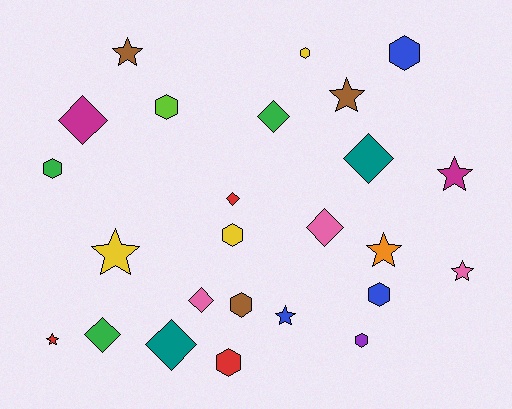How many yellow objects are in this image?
There are 3 yellow objects.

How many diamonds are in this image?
There are 8 diamonds.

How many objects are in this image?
There are 25 objects.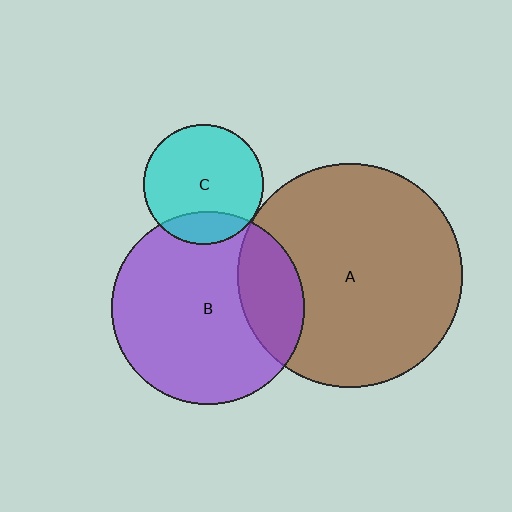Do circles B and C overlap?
Yes.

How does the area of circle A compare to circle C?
Approximately 3.5 times.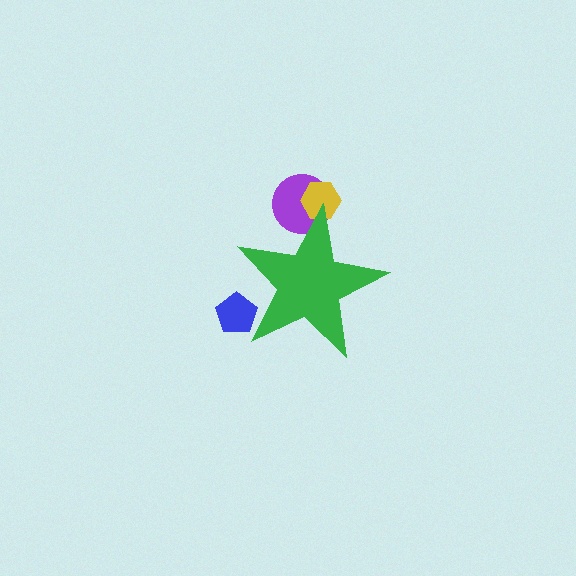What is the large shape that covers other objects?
A green star.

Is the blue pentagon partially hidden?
Yes, the blue pentagon is partially hidden behind the green star.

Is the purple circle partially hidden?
Yes, the purple circle is partially hidden behind the green star.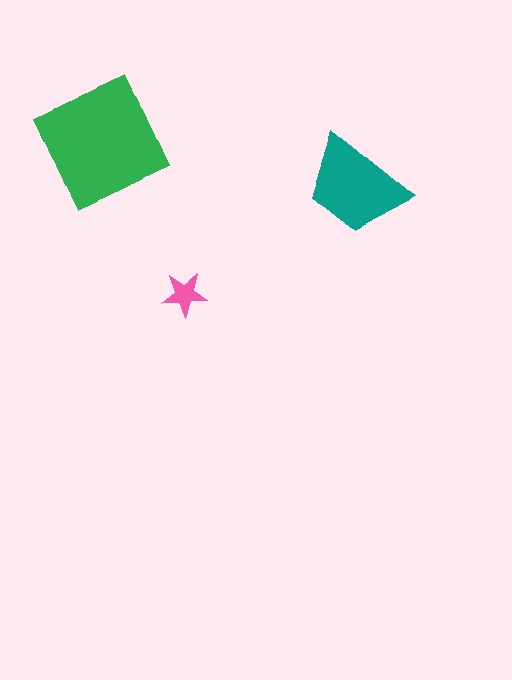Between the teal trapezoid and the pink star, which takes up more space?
The teal trapezoid.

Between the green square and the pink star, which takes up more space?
The green square.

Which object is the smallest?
The pink star.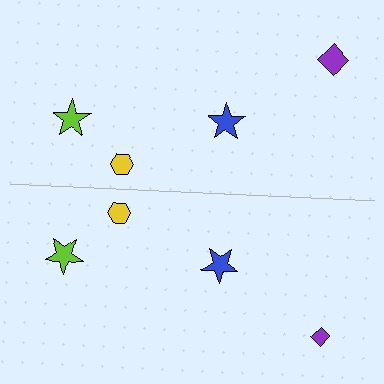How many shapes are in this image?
There are 8 shapes in this image.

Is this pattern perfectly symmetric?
No, the pattern is not perfectly symmetric. The purple diamond on the bottom side has a different size than its mirror counterpart.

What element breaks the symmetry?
The purple diamond on the bottom side has a different size than its mirror counterpart.